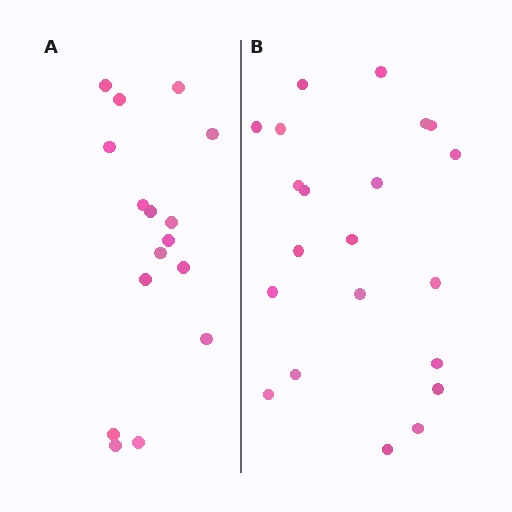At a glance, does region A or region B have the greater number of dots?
Region B (the right region) has more dots.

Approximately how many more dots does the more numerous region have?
Region B has about 5 more dots than region A.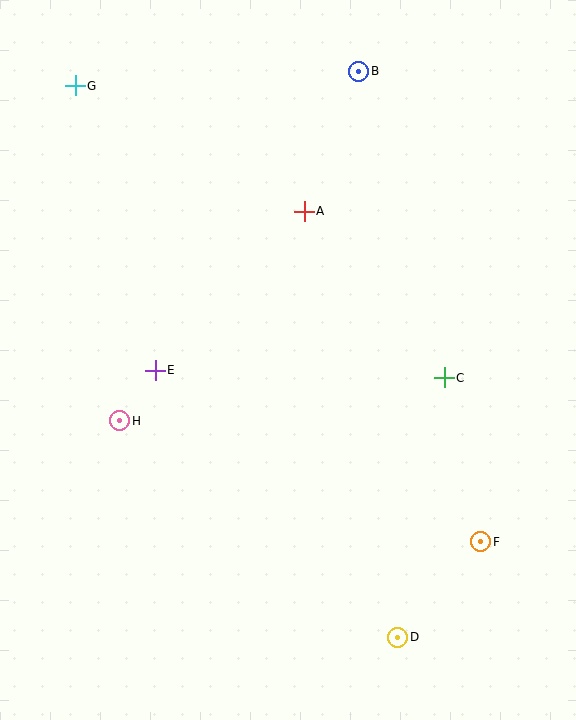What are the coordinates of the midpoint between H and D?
The midpoint between H and D is at (259, 529).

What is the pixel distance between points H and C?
The distance between H and C is 328 pixels.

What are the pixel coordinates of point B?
Point B is at (359, 71).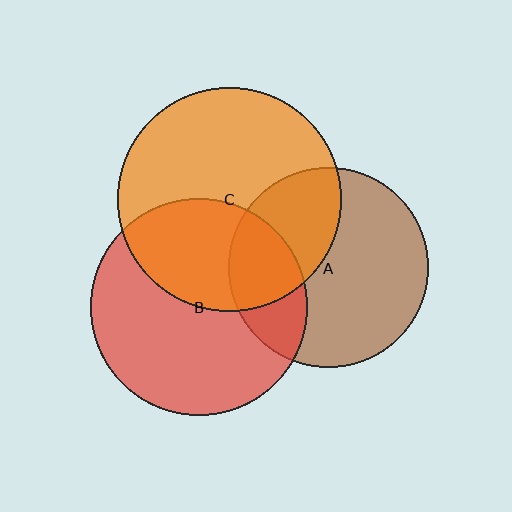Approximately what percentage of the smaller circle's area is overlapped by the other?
Approximately 40%.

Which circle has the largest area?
Circle C (orange).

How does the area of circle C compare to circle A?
Approximately 1.3 times.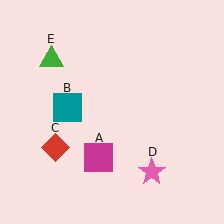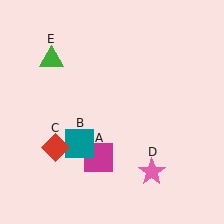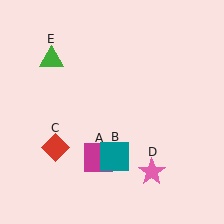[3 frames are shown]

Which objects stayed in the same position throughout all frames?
Magenta square (object A) and red diamond (object C) and pink star (object D) and green triangle (object E) remained stationary.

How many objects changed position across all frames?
1 object changed position: teal square (object B).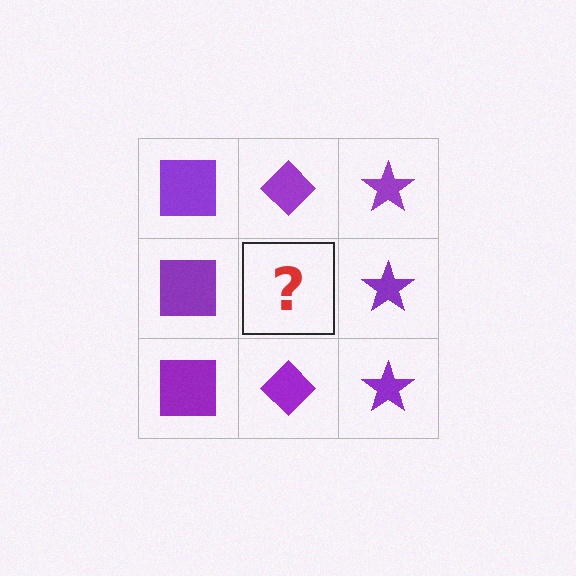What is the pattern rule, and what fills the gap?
The rule is that each column has a consistent shape. The gap should be filled with a purple diamond.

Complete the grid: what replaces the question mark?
The question mark should be replaced with a purple diamond.